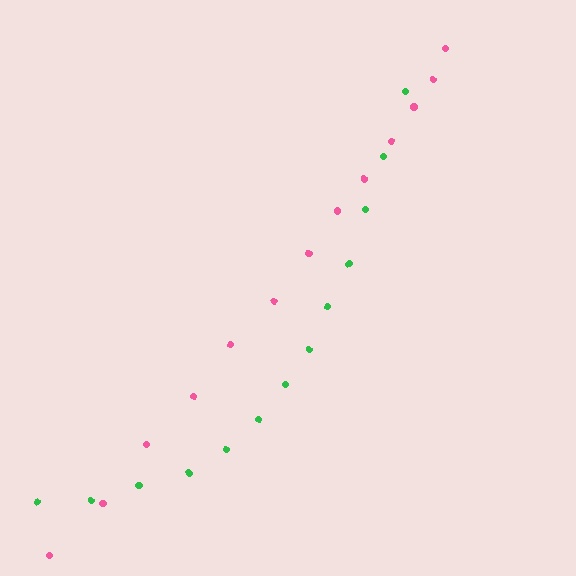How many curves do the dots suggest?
There are 2 distinct paths.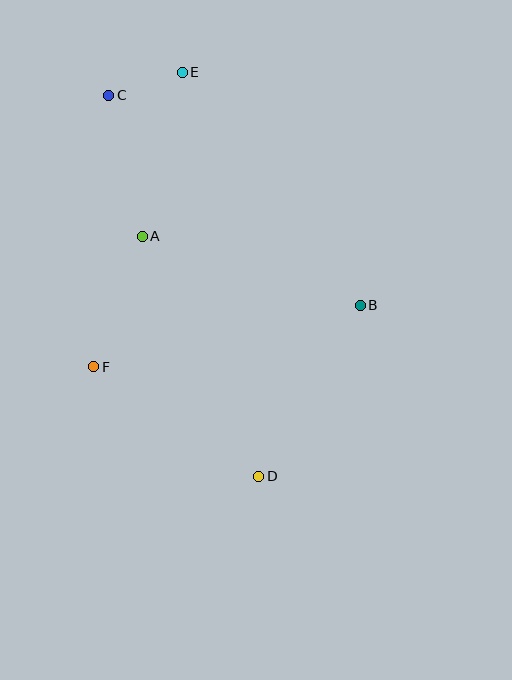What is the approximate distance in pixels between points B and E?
The distance between B and E is approximately 293 pixels.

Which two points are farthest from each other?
Points D and E are farthest from each other.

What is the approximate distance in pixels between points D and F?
The distance between D and F is approximately 198 pixels.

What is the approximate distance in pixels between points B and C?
The distance between B and C is approximately 328 pixels.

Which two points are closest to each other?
Points C and E are closest to each other.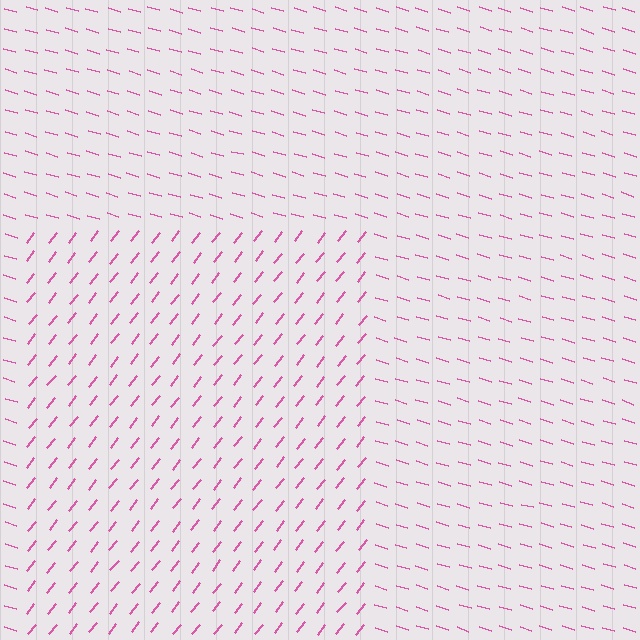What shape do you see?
I see a rectangle.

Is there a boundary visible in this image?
Yes, there is a texture boundary formed by a change in line orientation.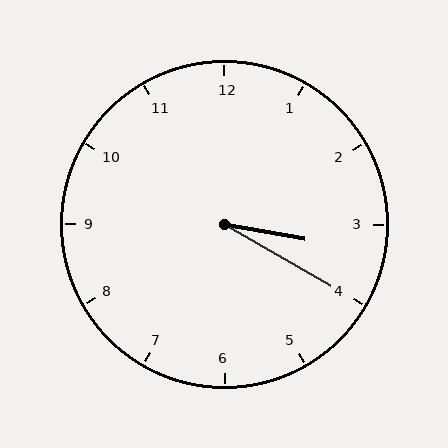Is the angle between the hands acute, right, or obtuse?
It is acute.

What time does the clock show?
3:20.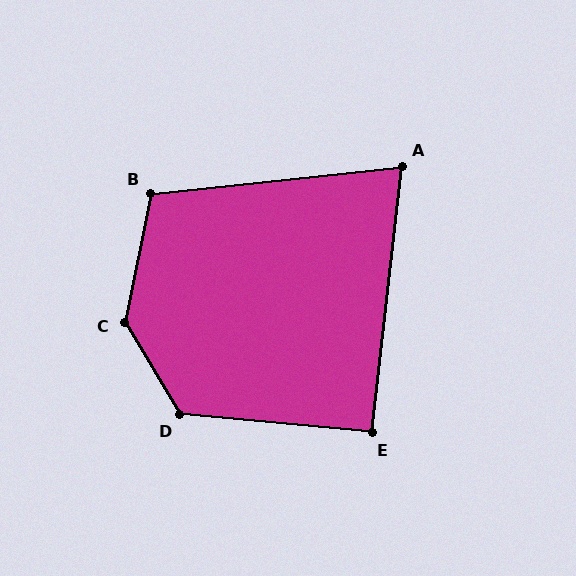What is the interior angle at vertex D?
Approximately 126 degrees (obtuse).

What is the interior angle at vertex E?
Approximately 91 degrees (approximately right).